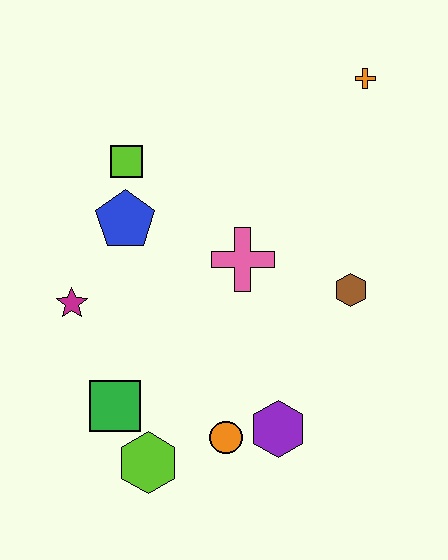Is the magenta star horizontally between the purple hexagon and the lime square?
No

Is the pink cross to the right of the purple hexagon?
No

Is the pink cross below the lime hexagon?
No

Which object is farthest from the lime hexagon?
The orange cross is farthest from the lime hexagon.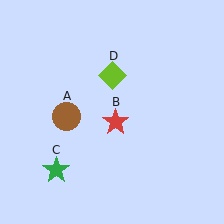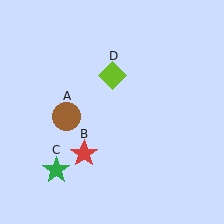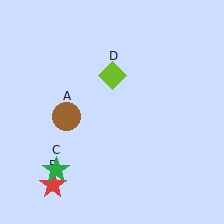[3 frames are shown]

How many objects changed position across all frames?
1 object changed position: red star (object B).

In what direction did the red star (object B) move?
The red star (object B) moved down and to the left.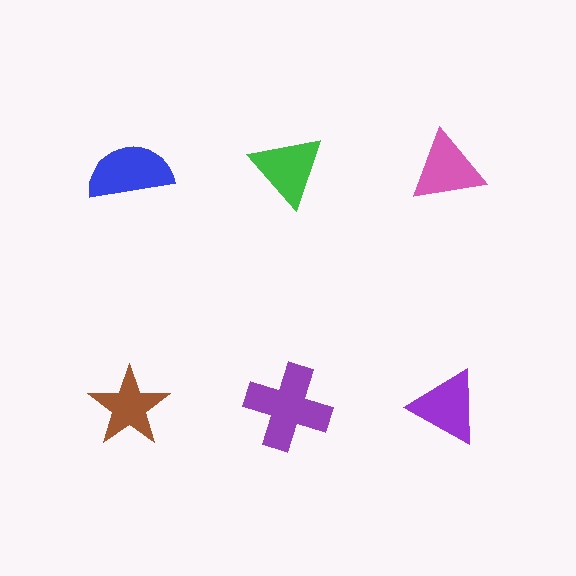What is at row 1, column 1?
A blue semicircle.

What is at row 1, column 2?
A green triangle.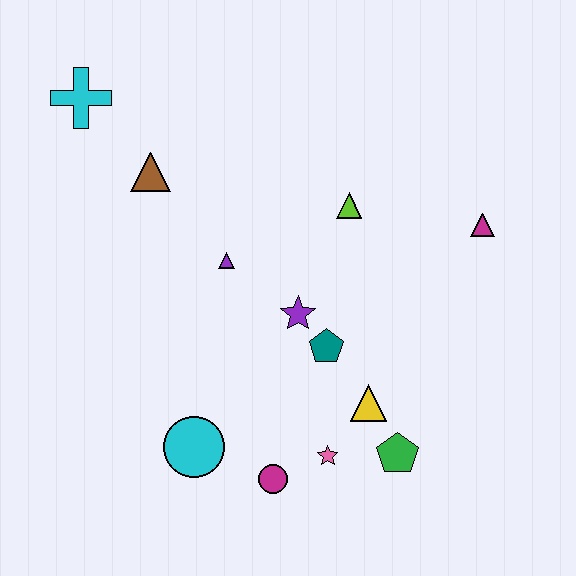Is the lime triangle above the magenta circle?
Yes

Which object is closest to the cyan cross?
The brown triangle is closest to the cyan cross.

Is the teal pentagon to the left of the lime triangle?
Yes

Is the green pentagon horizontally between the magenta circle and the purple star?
No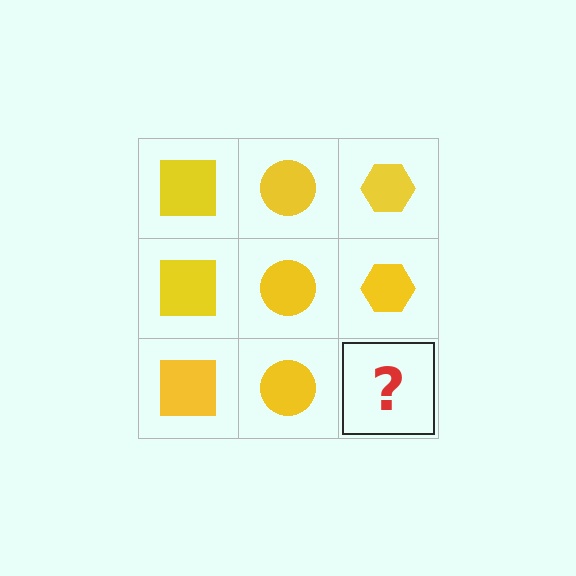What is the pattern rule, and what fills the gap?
The rule is that each column has a consistent shape. The gap should be filled with a yellow hexagon.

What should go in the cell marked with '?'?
The missing cell should contain a yellow hexagon.